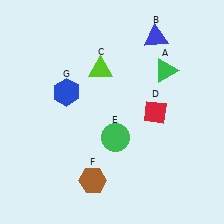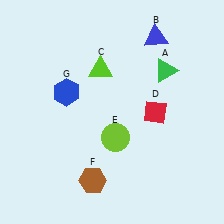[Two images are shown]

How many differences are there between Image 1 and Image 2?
There is 1 difference between the two images.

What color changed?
The circle (E) changed from green in Image 1 to lime in Image 2.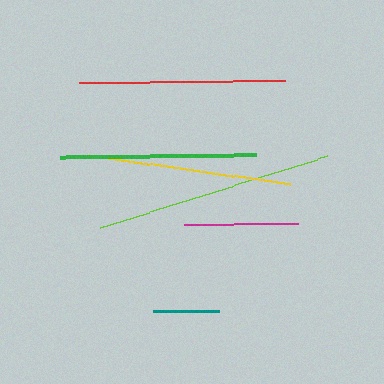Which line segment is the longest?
The lime line is the longest at approximately 237 pixels.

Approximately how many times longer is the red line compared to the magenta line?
The red line is approximately 1.8 times the length of the magenta line.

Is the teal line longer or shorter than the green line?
The green line is longer than the teal line.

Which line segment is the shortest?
The teal line is the shortest at approximately 65 pixels.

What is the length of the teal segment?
The teal segment is approximately 65 pixels long.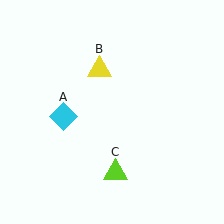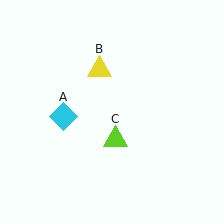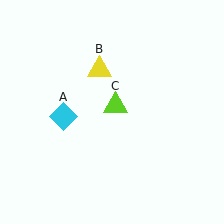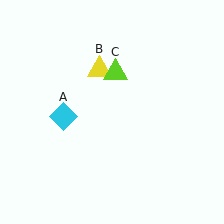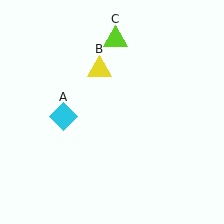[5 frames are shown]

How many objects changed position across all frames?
1 object changed position: lime triangle (object C).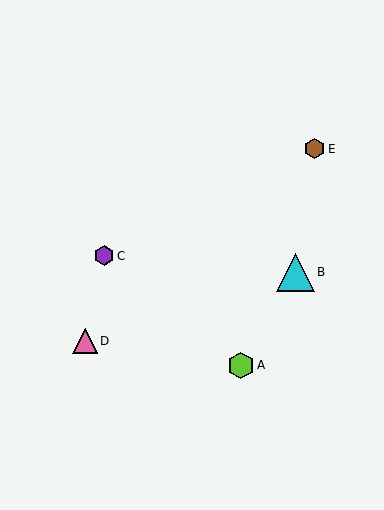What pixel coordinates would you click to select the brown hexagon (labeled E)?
Click at (315, 149) to select the brown hexagon E.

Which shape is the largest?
The cyan triangle (labeled B) is the largest.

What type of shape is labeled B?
Shape B is a cyan triangle.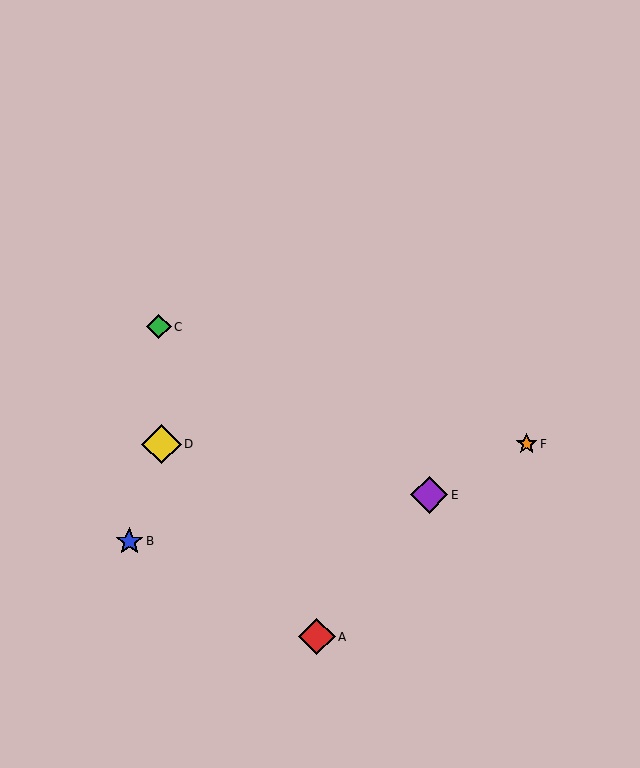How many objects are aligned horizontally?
2 objects (D, F) are aligned horizontally.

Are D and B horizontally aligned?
No, D is at y≈444 and B is at y≈541.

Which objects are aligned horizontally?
Objects D, F are aligned horizontally.